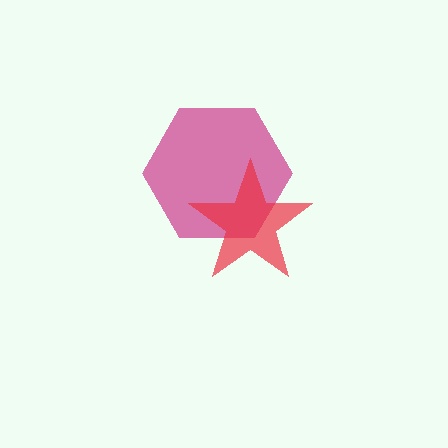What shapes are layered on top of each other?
The layered shapes are: a magenta hexagon, a red star.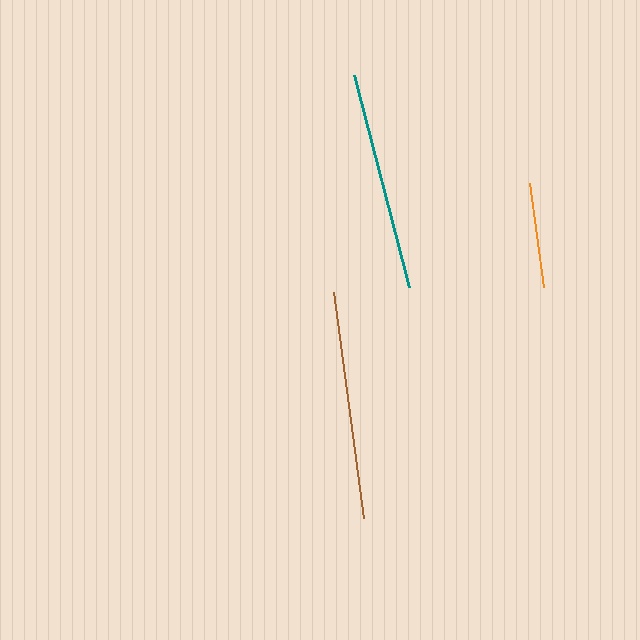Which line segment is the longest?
The brown line is the longest at approximately 228 pixels.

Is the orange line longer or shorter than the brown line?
The brown line is longer than the orange line.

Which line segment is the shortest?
The orange line is the shortest at approximately 105 pixels.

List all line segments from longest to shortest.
From longest to shortest: brown, teal, orange.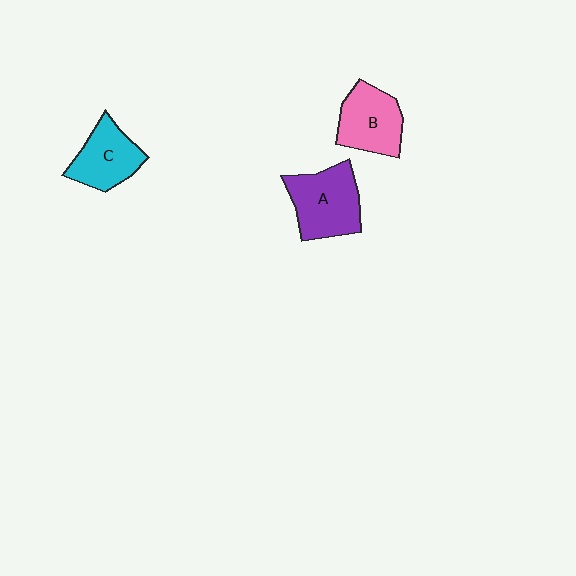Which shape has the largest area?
Shape A (purple).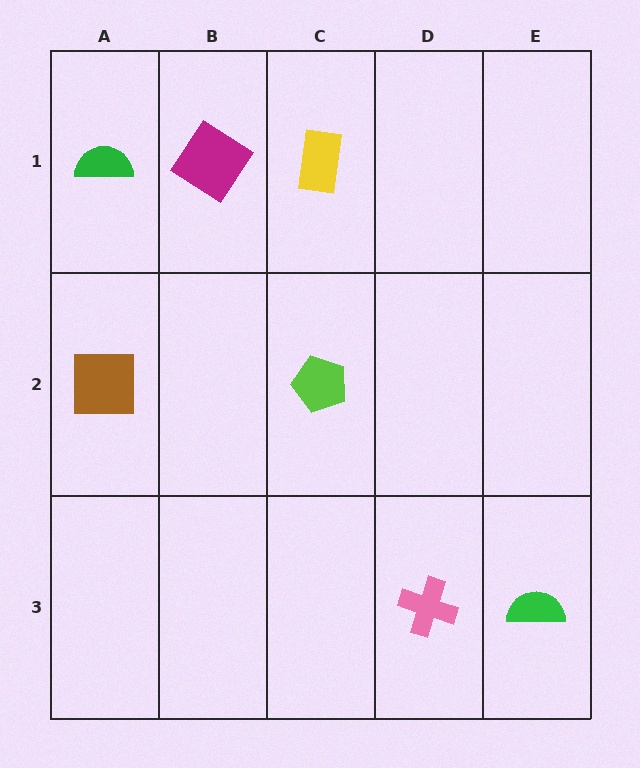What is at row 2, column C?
A lime pentagon.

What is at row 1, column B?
A magenta diamond.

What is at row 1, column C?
A yellow rectangle.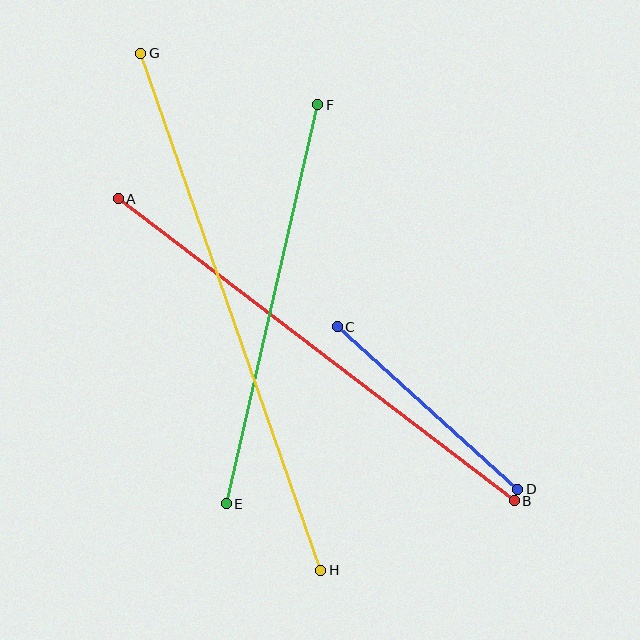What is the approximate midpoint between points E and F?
The midpoint is at approximately (272, 304) pixels.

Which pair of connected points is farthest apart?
Points G and H are farthest apart.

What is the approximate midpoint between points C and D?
The midpoint is at approximately (427, 408) pixels.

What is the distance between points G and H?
The distance is approximately 547 pixels.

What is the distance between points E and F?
The distance is approximately 409 pixels.